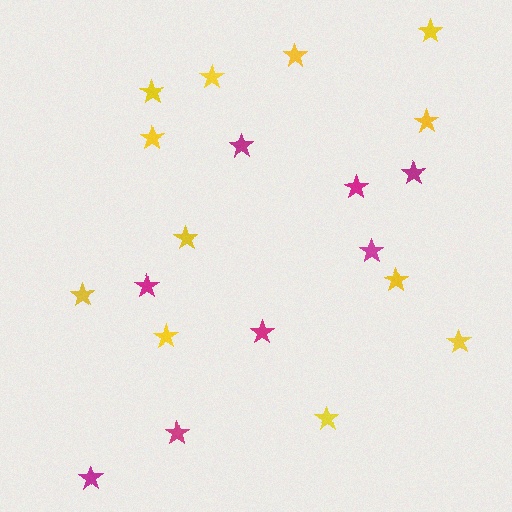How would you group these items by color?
There are 2 groups: one group of magenta stars (8) and one group of yellow stars (12).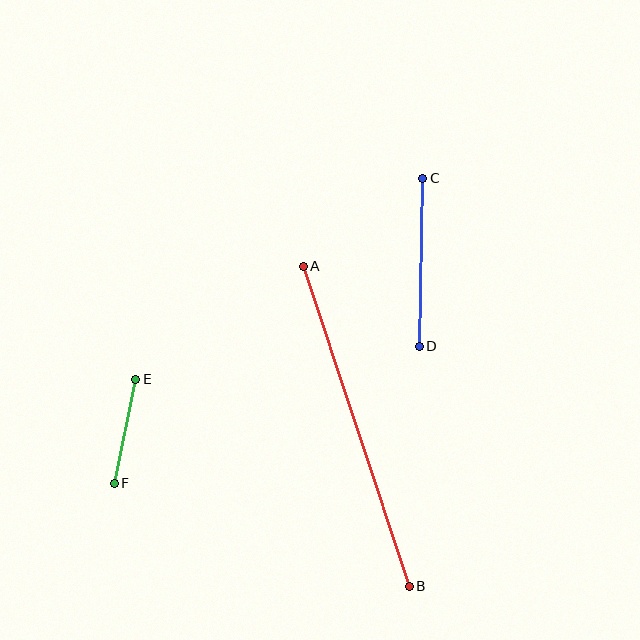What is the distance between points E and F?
The distance is approximately 106 pixels.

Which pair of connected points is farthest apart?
Points A and B are farthest apart.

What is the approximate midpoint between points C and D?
The midpoint is at approximately (421, 262) pixels.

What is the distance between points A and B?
The distance is approximately 337 pixels.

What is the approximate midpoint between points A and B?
The midpoint is at approximately (356, 426) pixels.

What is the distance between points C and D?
The distance is approximately 168 pixels.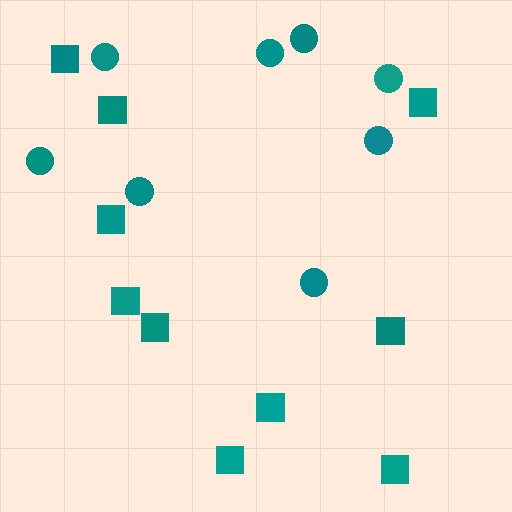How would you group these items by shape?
There are 2 groups: one group of squares (10) and one group of circles (8).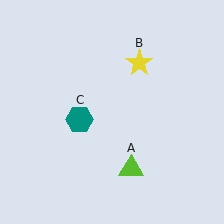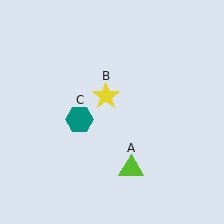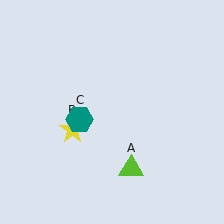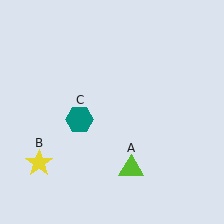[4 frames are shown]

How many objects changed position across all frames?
1 object changed position: yellow star (object B).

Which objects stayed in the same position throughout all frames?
Lime triangle (object A) and teal hexagon (object C) remained stationary.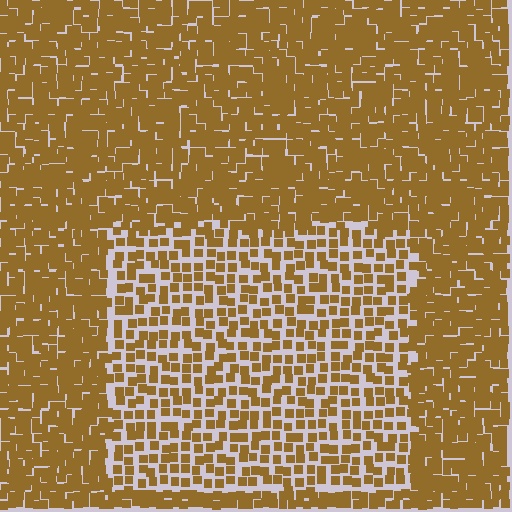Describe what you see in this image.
The image contains small brown elements arranged at two different densities. A rectangle-shaped region is visible where the elements are less densely packed than the surrounding area.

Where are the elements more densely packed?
The elements are more densely packed outside the rectangle boundary.